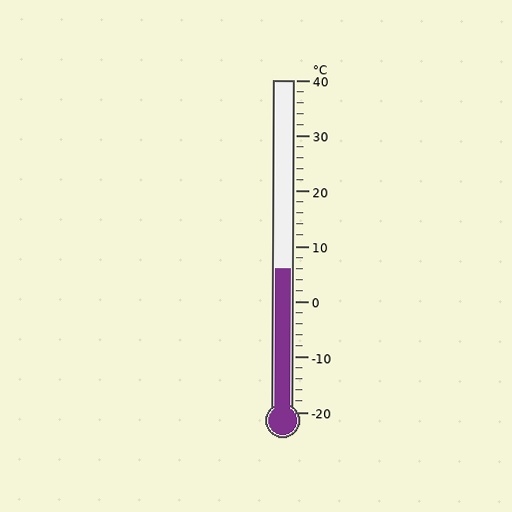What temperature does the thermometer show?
The thermometer shows approximately 6°C.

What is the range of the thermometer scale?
The thermometer scale ranges from -20°C to 40°C.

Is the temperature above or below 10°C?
The temperature is below 10°C.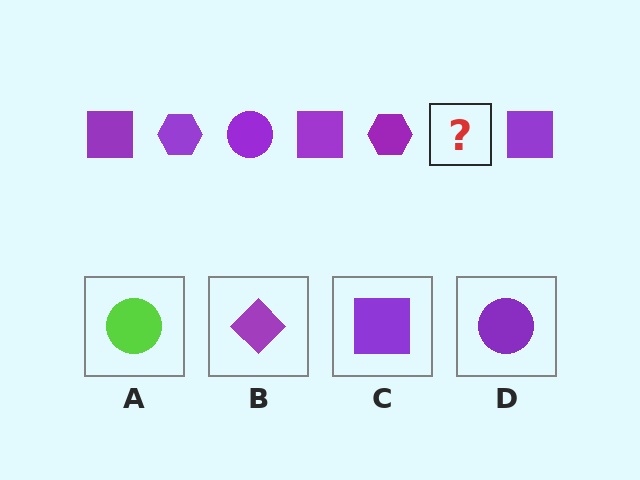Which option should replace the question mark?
Option D.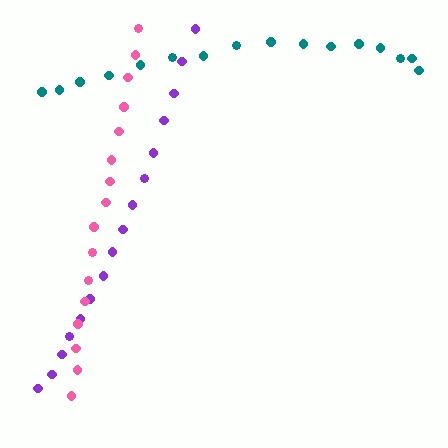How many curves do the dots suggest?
There are 3 distinct paths.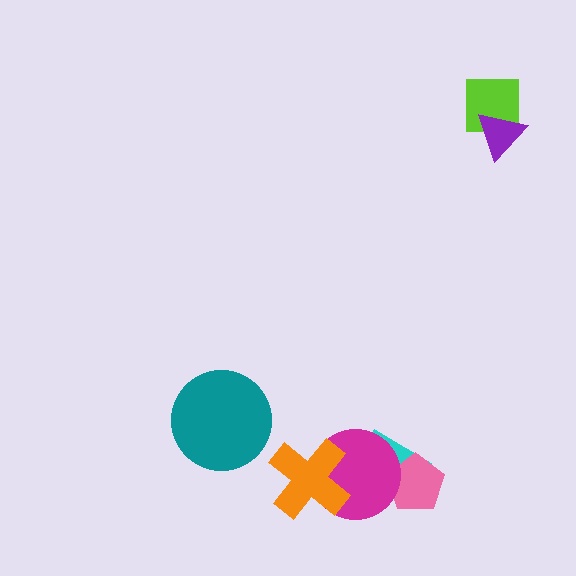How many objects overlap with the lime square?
1 object overlaps with the lime square.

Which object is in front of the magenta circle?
The orange cross is in front of the magenta circle.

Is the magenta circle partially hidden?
Yes, it is partially covered by another shape.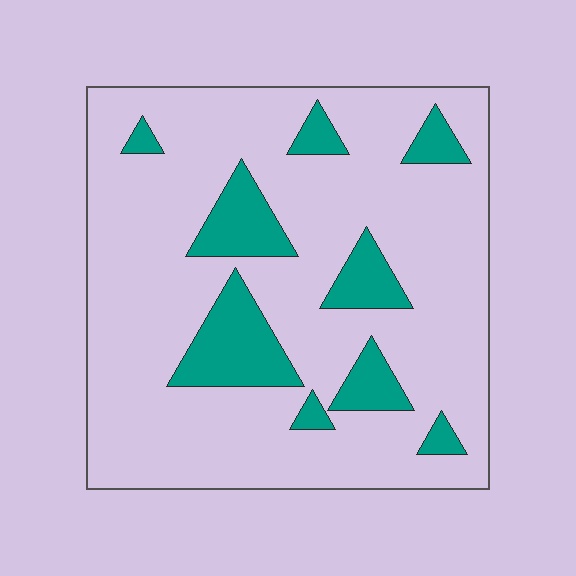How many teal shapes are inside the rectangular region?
9.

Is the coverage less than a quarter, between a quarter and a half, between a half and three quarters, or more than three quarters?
Less than a quarter.